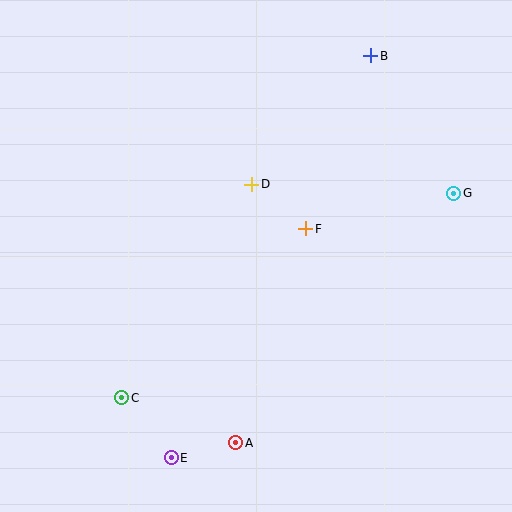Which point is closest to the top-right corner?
Point B is closest to the top-right corner.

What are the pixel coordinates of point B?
Point B is at (371, 56).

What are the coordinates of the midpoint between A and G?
The midpoint between A and G is at (345, 318).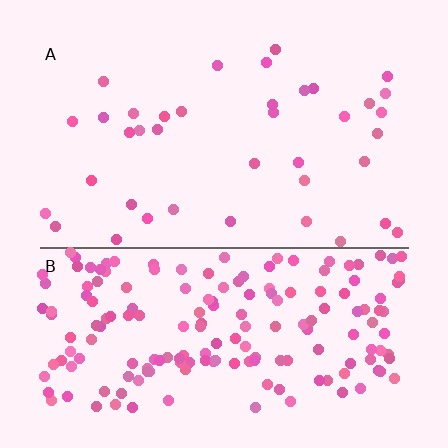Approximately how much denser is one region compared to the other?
Approximately 4.8× — region B over region A.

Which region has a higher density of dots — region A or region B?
B (the bottom).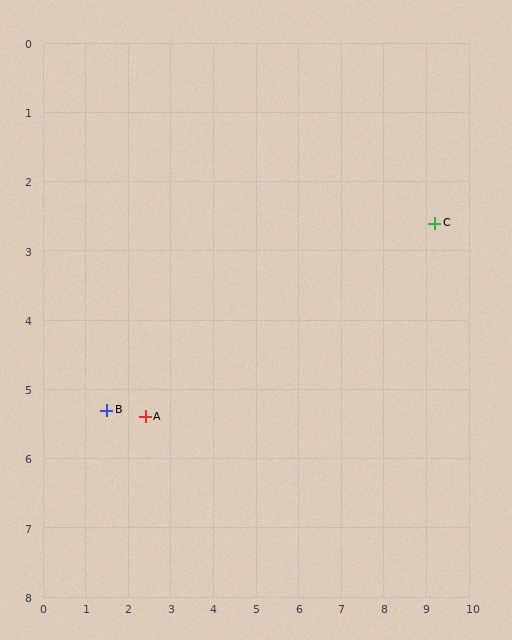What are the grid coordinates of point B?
Point B is at approximately (1.5, 5.3).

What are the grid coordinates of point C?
Point C is at approximately (9.2, 2.6).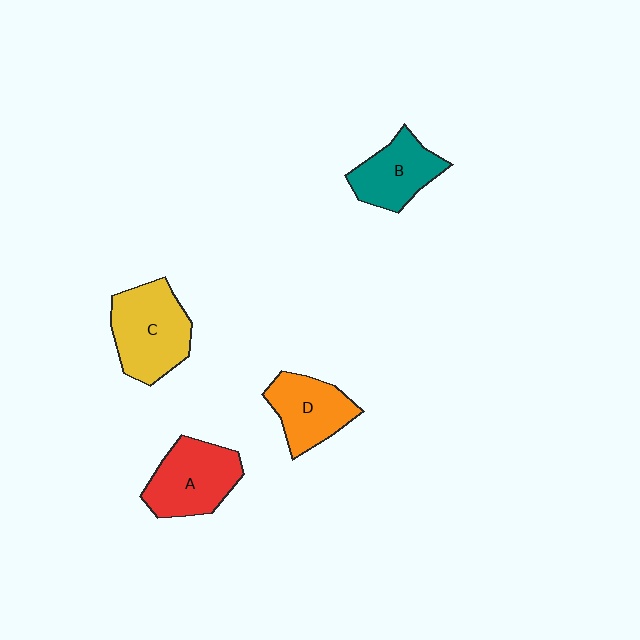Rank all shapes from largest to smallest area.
From largest to smallest: C (yellow), A (red), D (orange), B (teal).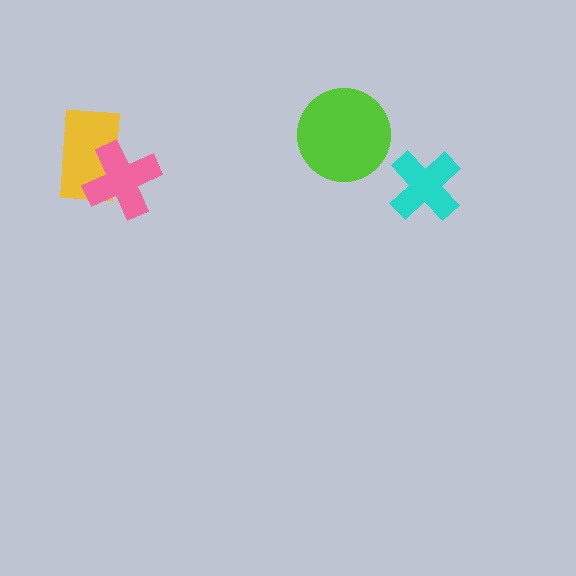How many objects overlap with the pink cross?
1 object overlaps with the pink cross.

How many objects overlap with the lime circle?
0 objects overlap with the lime circle.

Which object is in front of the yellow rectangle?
The pink cross is in front of the yellow rectangle.